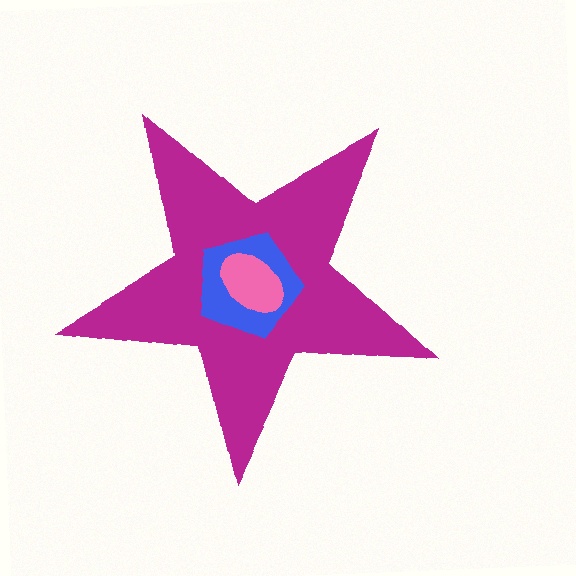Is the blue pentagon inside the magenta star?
Yes.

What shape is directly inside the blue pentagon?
The pink ellipse.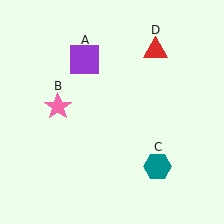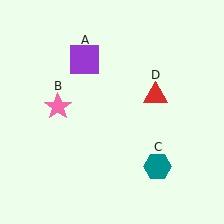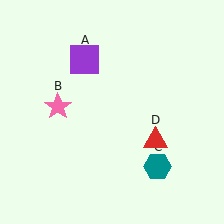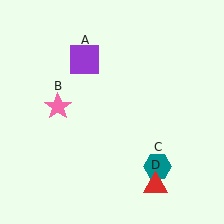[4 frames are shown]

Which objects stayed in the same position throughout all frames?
Purple square (object A) and pink star (object B) and teal hexagon (object C) remained stationary.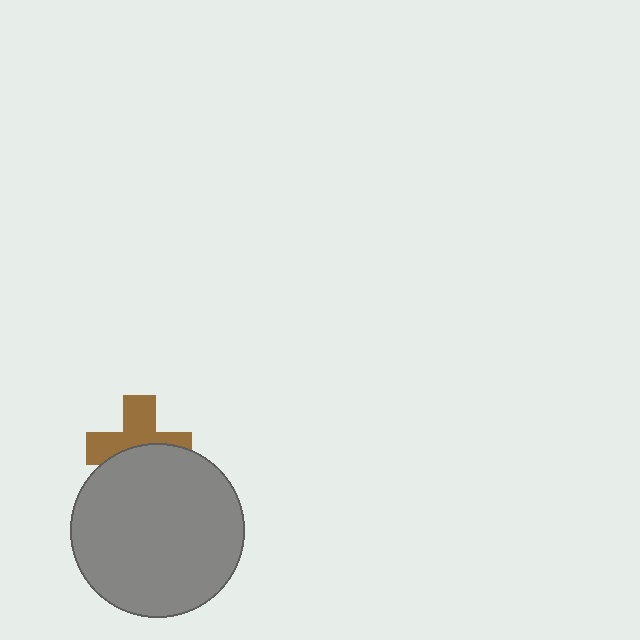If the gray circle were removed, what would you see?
You would see the complete brown cross.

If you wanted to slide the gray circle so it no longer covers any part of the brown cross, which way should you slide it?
Slide it down — that is the most direct way to separate the two shapes.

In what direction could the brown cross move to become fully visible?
The brown cross could move up. That would shift it out from behind the gray circle entirely.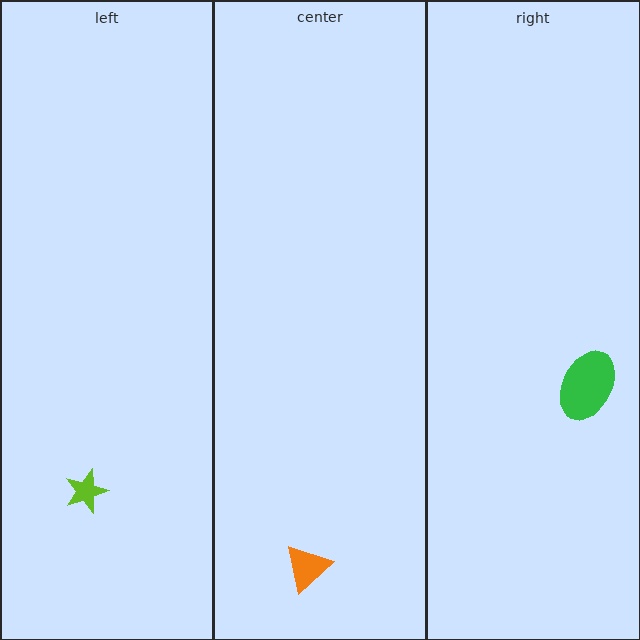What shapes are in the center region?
The orange triangle.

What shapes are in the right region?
The green ellipse.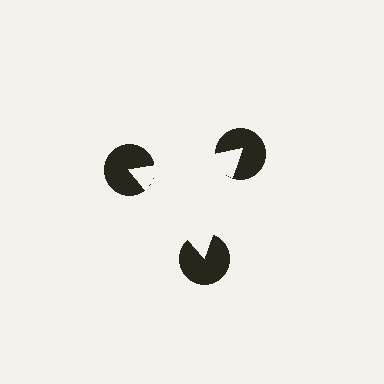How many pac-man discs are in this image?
There are 3 — one at each vertex of the illusory triangle.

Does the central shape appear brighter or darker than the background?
It typically appears slightly brighter than the background, even though no actual brightness change is drawn.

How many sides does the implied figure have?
3 sides.